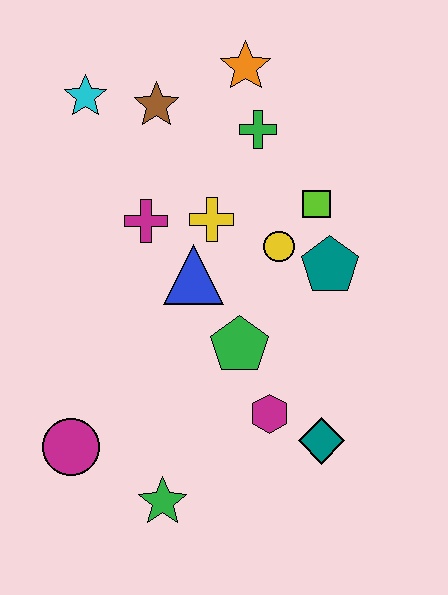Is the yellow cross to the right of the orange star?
No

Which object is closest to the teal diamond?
The magenta hexagon is closest to the teal diamond.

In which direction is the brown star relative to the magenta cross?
The brown star is above the magenta cross.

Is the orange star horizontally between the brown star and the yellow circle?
Yes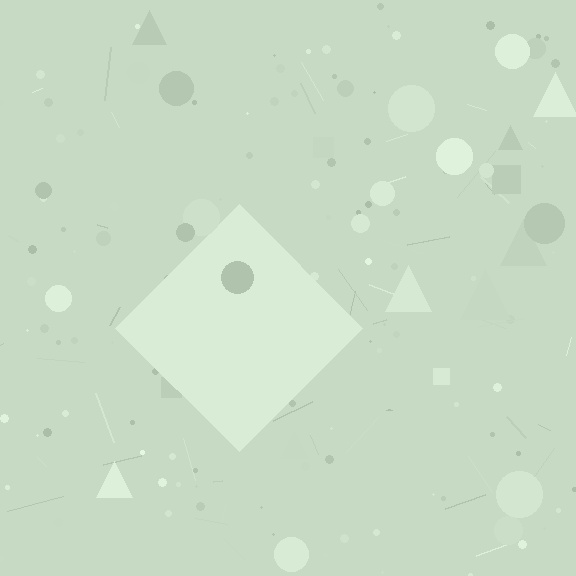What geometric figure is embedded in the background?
A diamond is embedded in the background.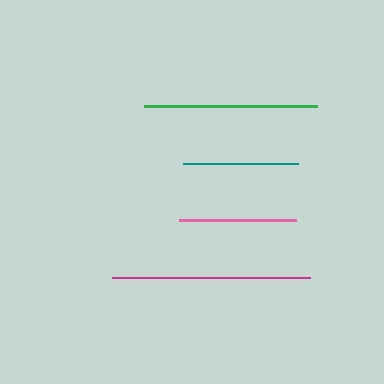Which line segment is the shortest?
The teal line is the shortest at approximately 115 pixels.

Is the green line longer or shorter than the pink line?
The green line is longer than the pink line.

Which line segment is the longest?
The magenta line is the longest at approximately 198 pixels.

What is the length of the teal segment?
The teal segment is approximately 115 pixels long.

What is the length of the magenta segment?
The magenta segment is approximately 198 pixels long.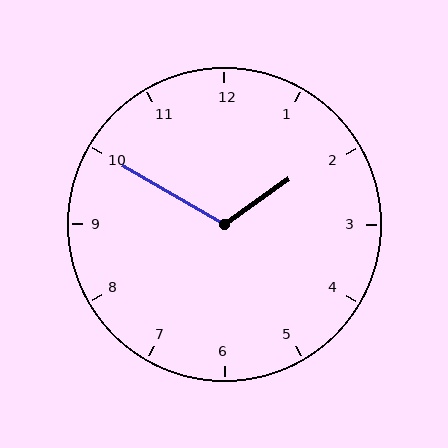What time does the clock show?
1:50.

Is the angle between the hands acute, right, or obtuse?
It is obtuse.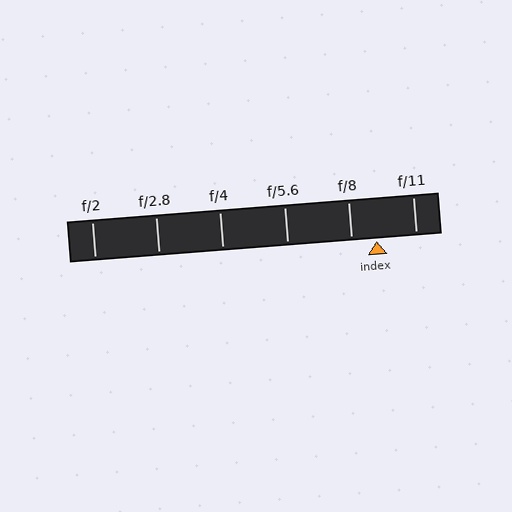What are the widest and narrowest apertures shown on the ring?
The widest aperture shown is f/2 and the narrowest is f/11.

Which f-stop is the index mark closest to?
The index mark is closest to f/8.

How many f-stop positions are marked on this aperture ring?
There are 6 f-stop positions marked.